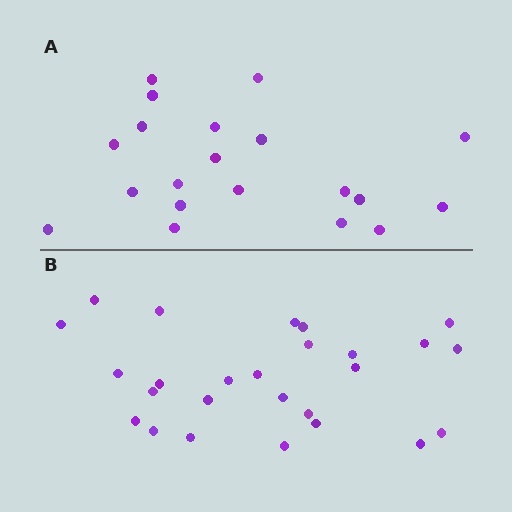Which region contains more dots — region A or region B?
Region B (the bottom region) has more dots.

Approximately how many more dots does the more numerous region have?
Region B has about 6 more dots than region A.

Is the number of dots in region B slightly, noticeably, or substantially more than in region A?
Region B has noticeably more, but not dramatically so. The ratio is roughly 1.3 to 1.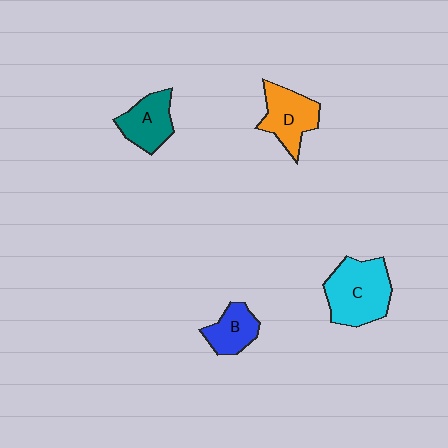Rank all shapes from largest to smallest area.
From largest to smallest: C (cyan), D (orange), A (teal), B (blue).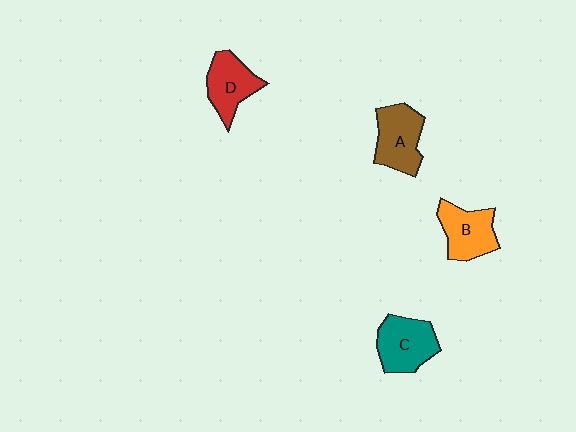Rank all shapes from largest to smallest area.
From largest to smallest: C (teal), A (brown), B (orange), D (red).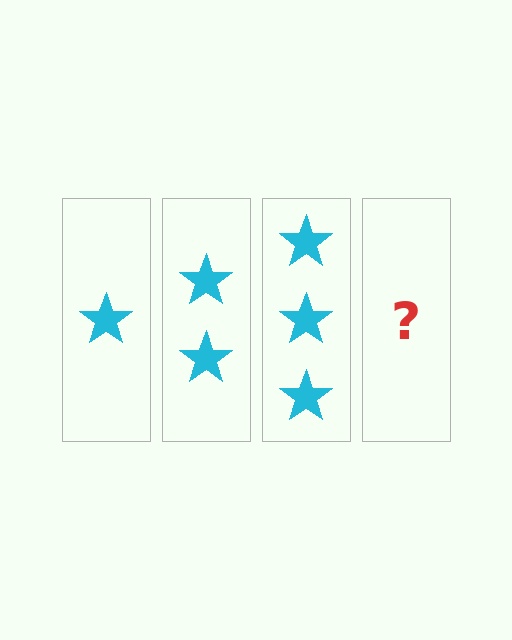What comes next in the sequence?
The next element should be 4 stars.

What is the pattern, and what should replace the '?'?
The pattern is that each step adds one more star. The '?' should be 4 stars.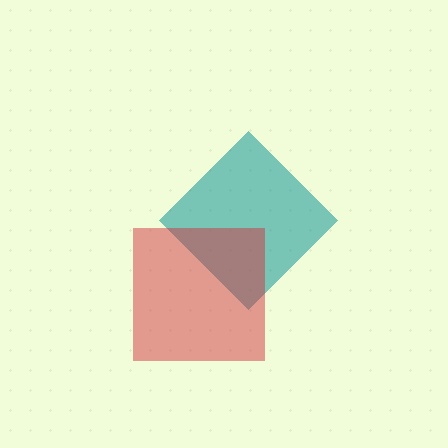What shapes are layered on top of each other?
The layered shapes are: a teal diamond, a red square.